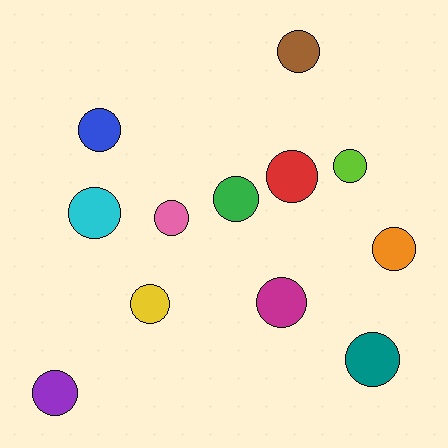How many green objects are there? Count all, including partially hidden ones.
There is 1 green object.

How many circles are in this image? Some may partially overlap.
There are 12 circles.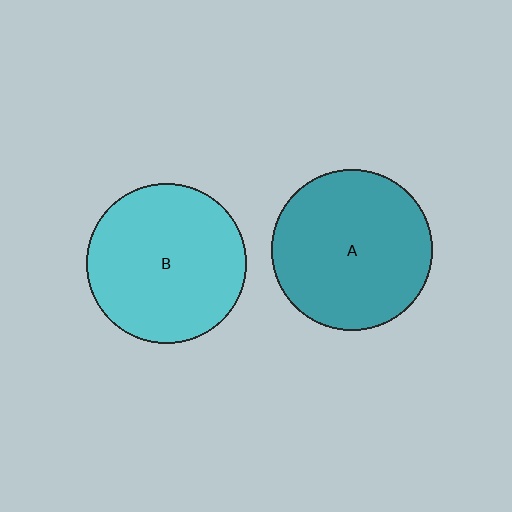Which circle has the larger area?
Circle A (teal).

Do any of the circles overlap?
No, none of the circles overlap.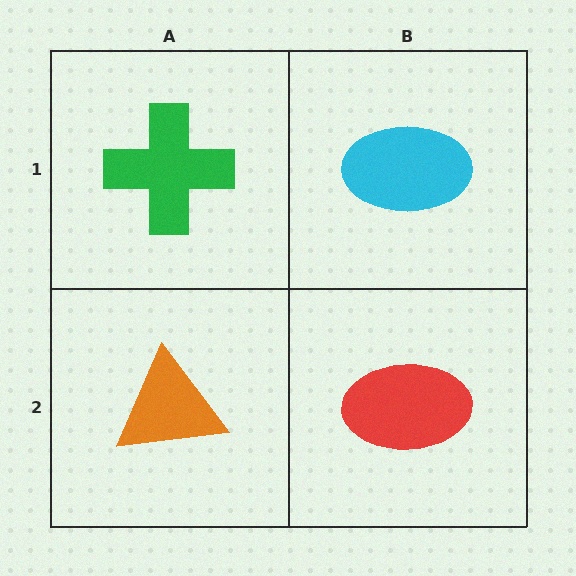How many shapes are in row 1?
2 shapes.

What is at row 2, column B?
A red ellipse.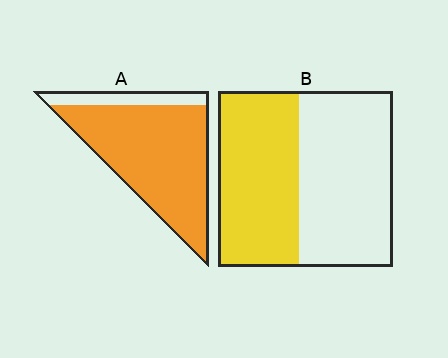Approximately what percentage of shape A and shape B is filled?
A is approximately 85% and B is approximately 45%.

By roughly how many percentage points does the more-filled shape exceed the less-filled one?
By roughly 40 percentage points (A over B).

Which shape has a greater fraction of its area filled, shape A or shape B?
Shape A.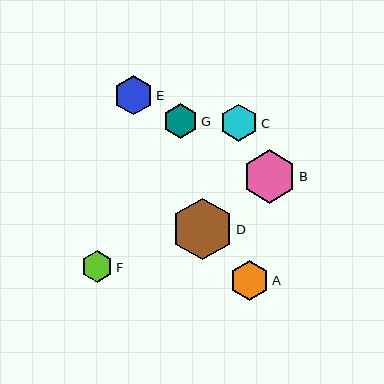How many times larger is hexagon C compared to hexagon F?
Hexagon C is approximately 1.2 times the size of hexagon F.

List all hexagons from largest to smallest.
From largest to smallest: D, B, A, E, C, G, F.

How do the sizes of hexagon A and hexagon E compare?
Hexagon A and hexagon E are approximately the same size.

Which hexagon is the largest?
Hexagon D is the largest with a size of approximately 62 pixels.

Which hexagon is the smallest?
Hexagon F is the smallest with a size of approximately 31 pixels.